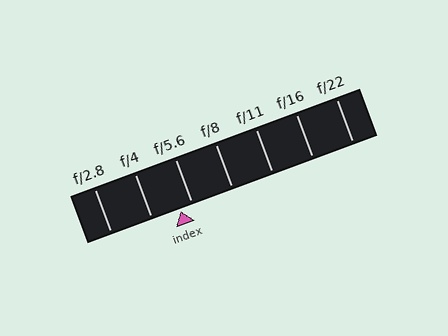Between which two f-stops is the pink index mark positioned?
The index mark is between f/4 and f/5.6.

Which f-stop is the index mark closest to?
The index mark is closest to f/5.6.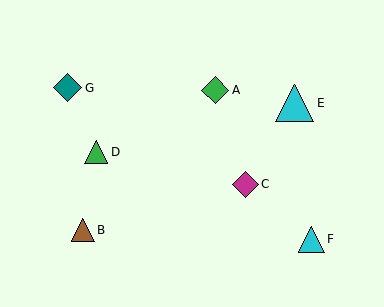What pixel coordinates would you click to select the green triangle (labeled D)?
Click at (96, 152) to select the green triangle D.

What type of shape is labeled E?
Shape E is a cyan triangle.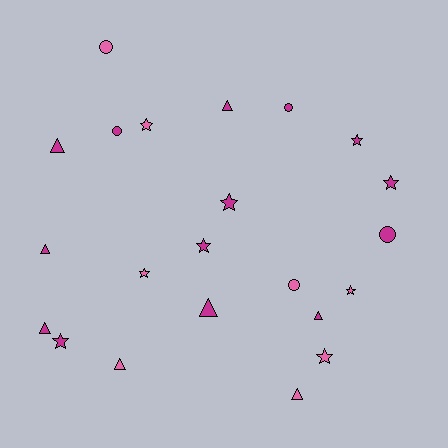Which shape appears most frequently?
Star, with 9 objects.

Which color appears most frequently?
Magenta, with 14 objects.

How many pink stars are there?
There are 4 pink stars.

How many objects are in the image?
There are 22 objects.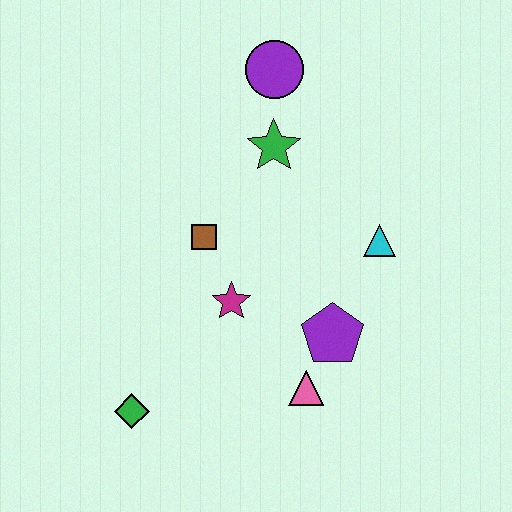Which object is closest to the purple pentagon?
The pink triangle is closest to the purple pentagon.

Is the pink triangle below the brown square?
Yes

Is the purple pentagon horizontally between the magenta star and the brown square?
No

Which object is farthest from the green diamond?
The purple circle is farthest from the green diamond.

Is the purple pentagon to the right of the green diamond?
Yes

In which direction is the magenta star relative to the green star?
The magenta star is below the green star.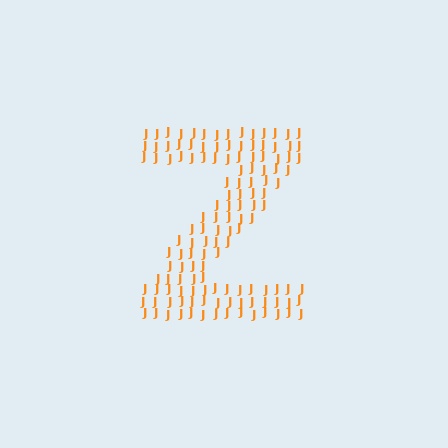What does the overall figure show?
The overall figure shows the letter Z.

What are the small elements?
The small elements are letter J's.